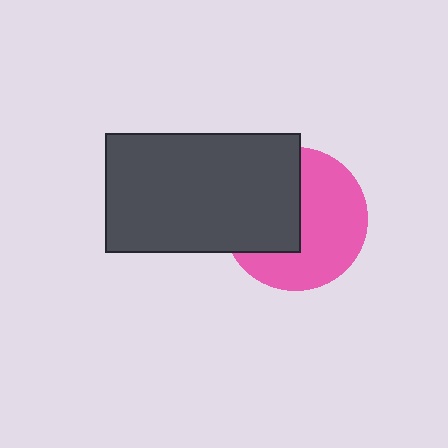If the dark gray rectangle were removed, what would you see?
You would see the complete pink circle.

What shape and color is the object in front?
The object in front is a dark gray rectangle.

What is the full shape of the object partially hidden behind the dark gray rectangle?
The partially hidden object is a pink circle.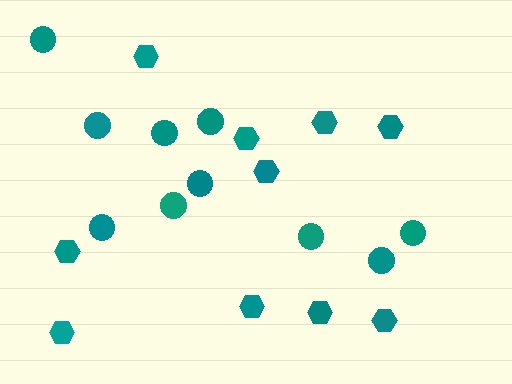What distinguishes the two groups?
There are 2 groups: one group of hexagons (10) and one group of circles (10).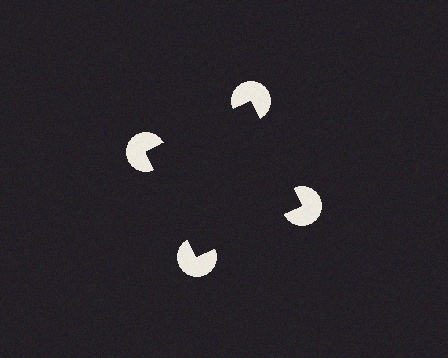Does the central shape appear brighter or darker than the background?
It typically appears slightly darker than the background, even though no actual brightness change is drawn.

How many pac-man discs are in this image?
There are 4 — one at each vertex of the illusory square.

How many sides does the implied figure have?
4 sides.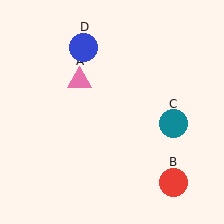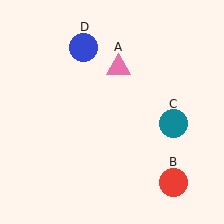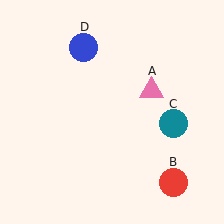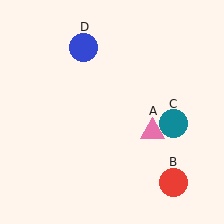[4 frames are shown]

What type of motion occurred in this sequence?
The pink triangle (object A) rotated clockwise around the center of the scene.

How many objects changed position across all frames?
1 object changed position: pink triangle (object A).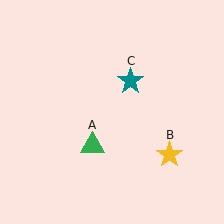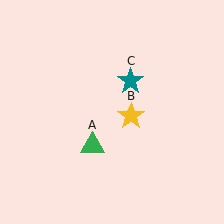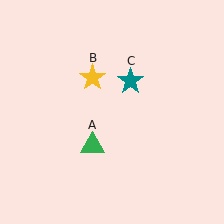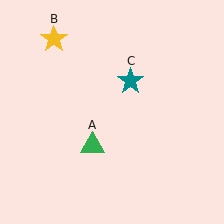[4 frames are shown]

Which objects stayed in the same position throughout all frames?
Green triangle (object A) and teal star (object C) remained stationary.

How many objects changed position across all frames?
1 object changed position: yellow star (object B).